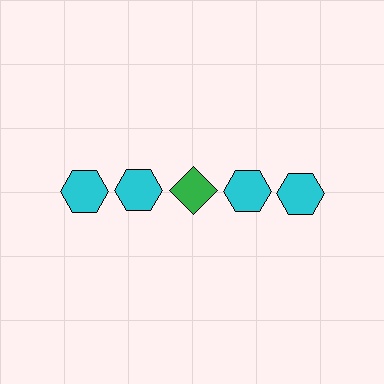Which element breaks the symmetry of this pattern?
The green diamond in the top row, center column breaks the symmetry. All other shapes are cyan hexagons.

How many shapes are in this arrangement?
There are 5 shapes arranged in a grid pattern.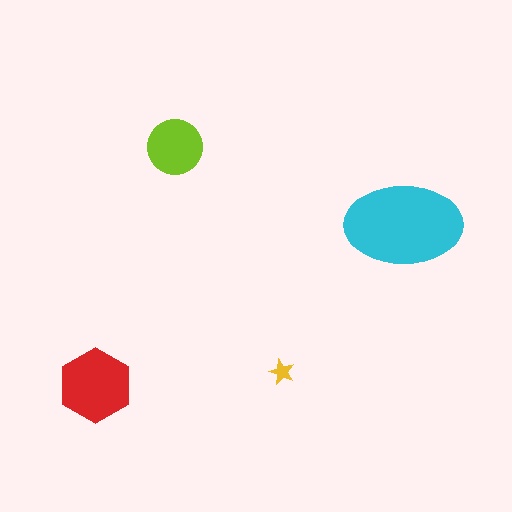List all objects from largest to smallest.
The cyan ellipse, the red hexagon, the lime circle, the yellow star.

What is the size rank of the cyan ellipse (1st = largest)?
1st.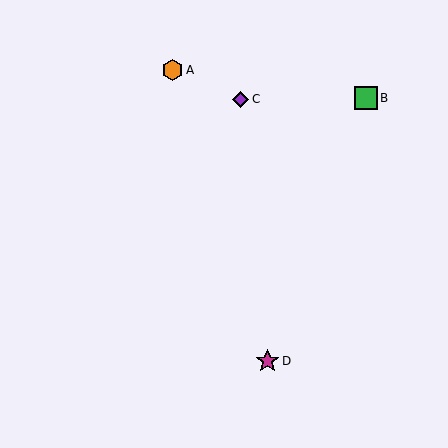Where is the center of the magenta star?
The center of the magenta star is at (267, 361).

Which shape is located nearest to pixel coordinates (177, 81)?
The orange hexagon (labeled A) at (172, 70) is nearest to that location.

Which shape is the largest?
The magenta star (labeled D) is the largest.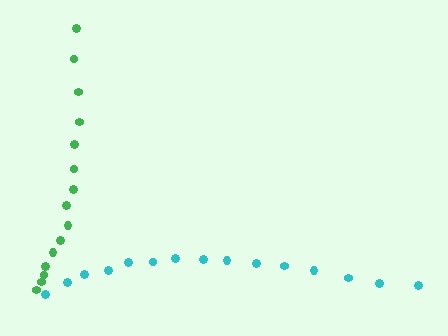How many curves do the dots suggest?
There are 2 distinct paths.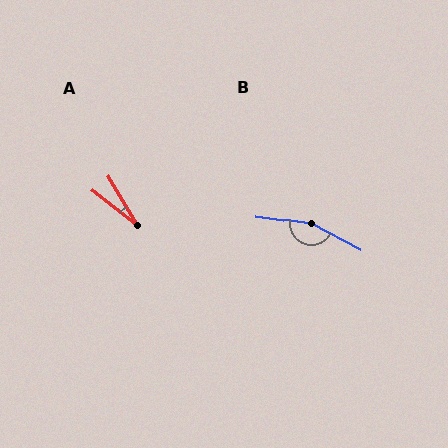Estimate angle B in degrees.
Approximately 160 degrees.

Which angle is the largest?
B, at approximately 160 degrees.